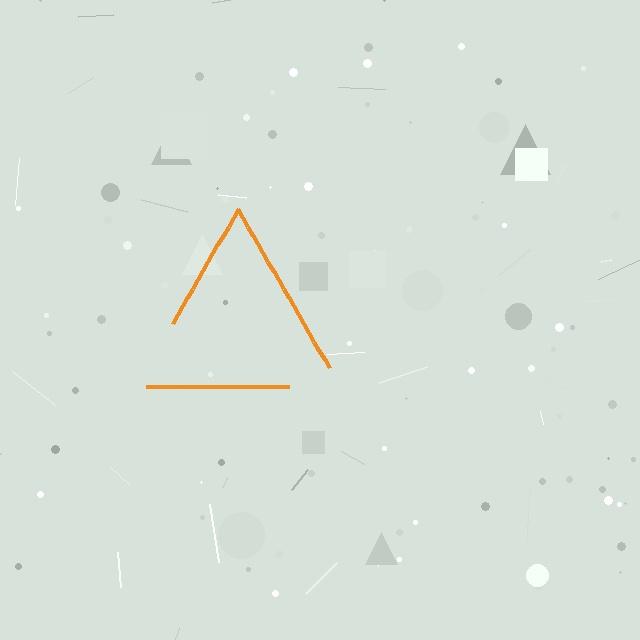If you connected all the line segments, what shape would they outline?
They would outline a triangle.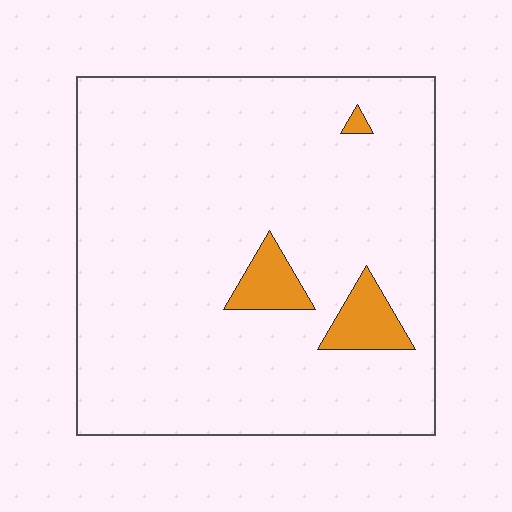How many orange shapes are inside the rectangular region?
3.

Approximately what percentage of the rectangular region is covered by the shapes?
Approximately 5%.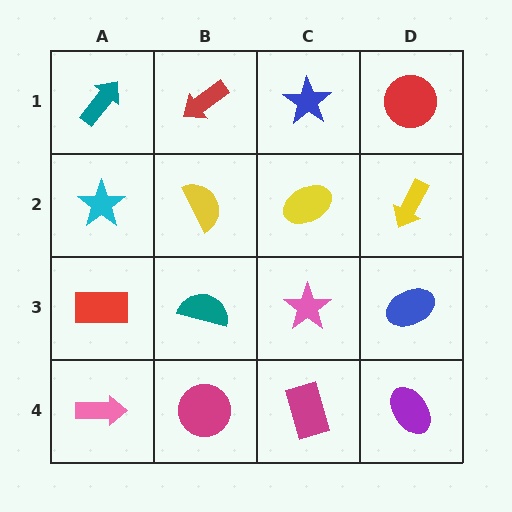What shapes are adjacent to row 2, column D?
A red circle (row 1, column D), a blue ellipse (row 3, column D), a yellow ellipse (row 2, column C).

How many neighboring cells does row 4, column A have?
2.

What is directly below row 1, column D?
A yellow arrow.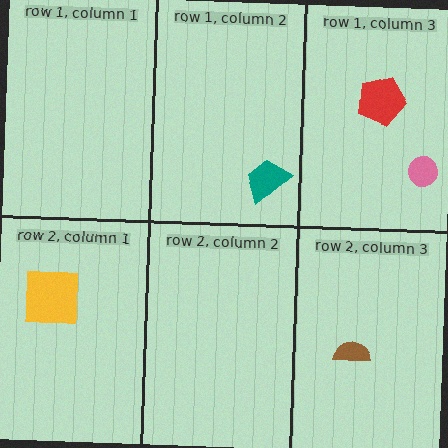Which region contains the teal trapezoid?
The row 1, column 2 region.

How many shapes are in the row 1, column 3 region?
2.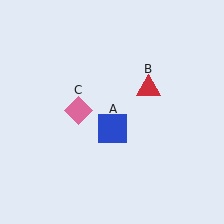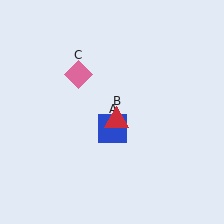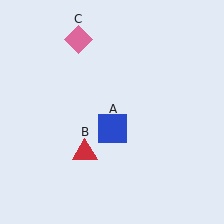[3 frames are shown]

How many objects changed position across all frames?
2 objects changed position: red triangle (object B), pink diamond (object C).